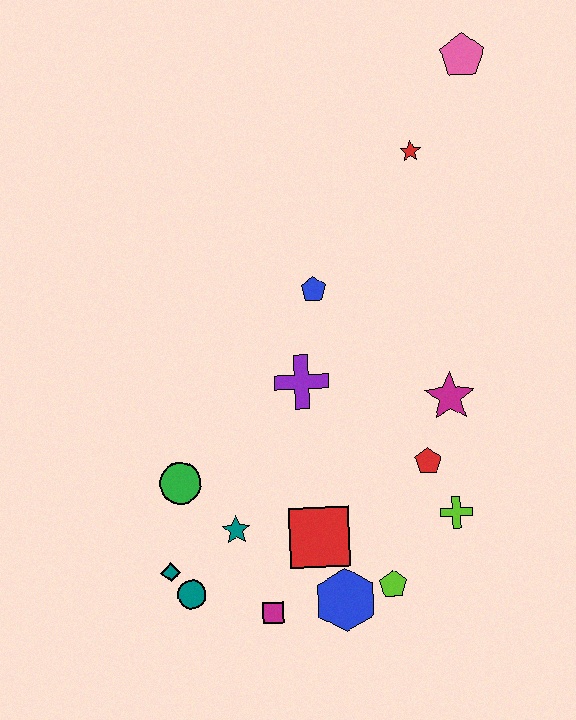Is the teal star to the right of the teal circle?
Yes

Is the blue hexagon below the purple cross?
Yes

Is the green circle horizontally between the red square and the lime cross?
No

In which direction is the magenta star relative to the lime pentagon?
The magenta star is above the lime pentagon.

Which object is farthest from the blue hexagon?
The pink pentagon is farthest from the blue hexagon.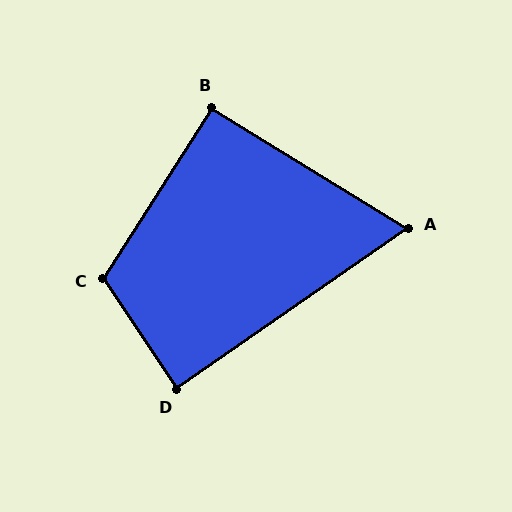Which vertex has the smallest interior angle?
A, at approximately 66 degrees.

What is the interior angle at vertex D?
Approximately 89 degrees (approximately right).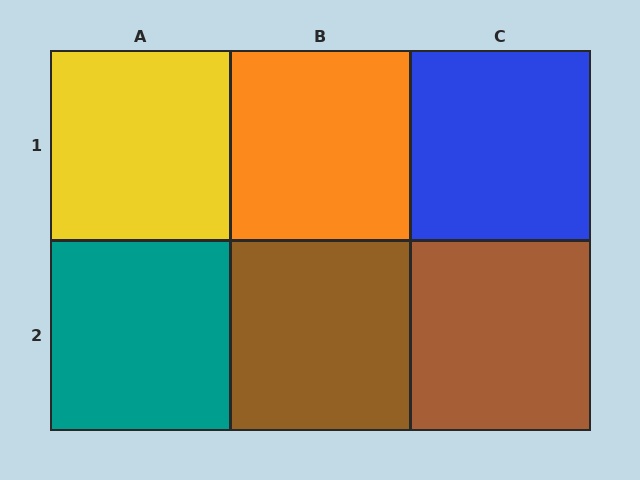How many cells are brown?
2 cells are brown.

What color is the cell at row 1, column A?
Yellow.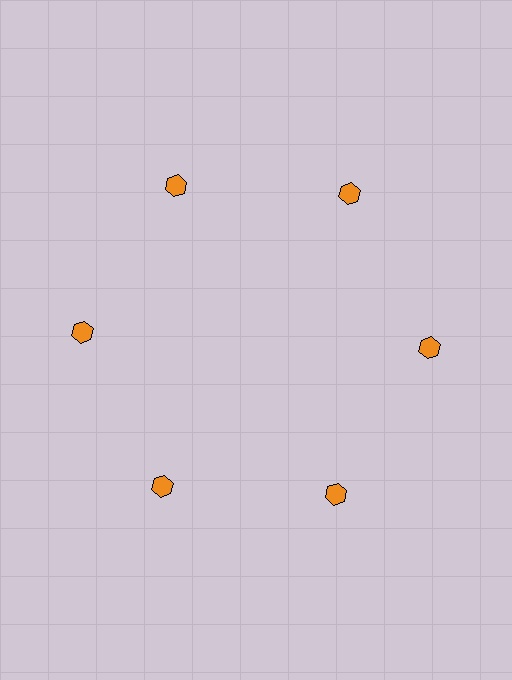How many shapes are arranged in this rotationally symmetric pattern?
There are 6 shapes, arranged in 6 groups of 1.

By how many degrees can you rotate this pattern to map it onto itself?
The pattern maps onto itself every 60 degrees of rotation.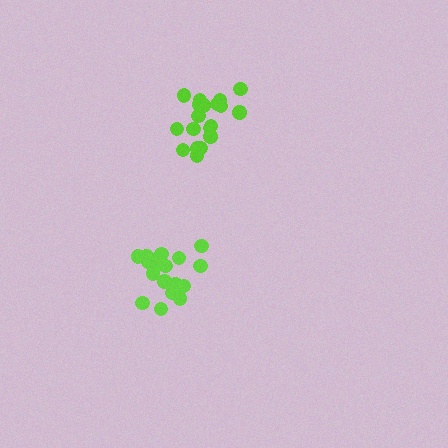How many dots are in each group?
Group 1: 19 dots, Group 2: 18 dots (37 total).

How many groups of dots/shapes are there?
There are 2 groups.